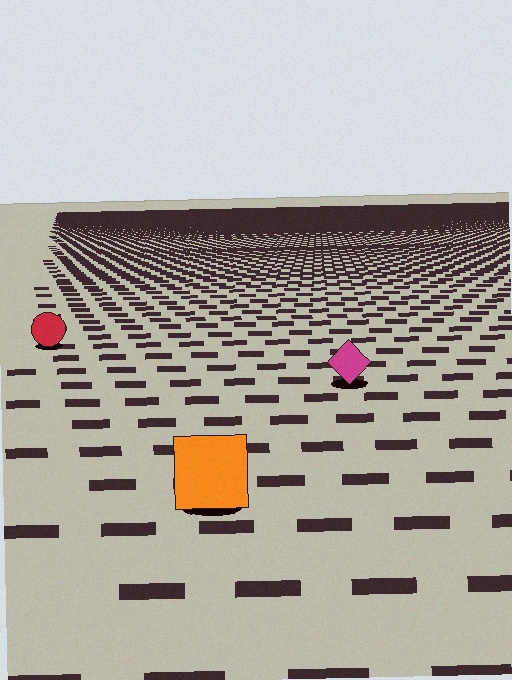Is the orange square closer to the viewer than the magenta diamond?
Yes. The orange square is closer — you can tell from the texture gradient: the ground texture is coarser near it.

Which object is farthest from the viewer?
The red circle is farthest from the viewer. It appears smaller and the ground texture around it is denser.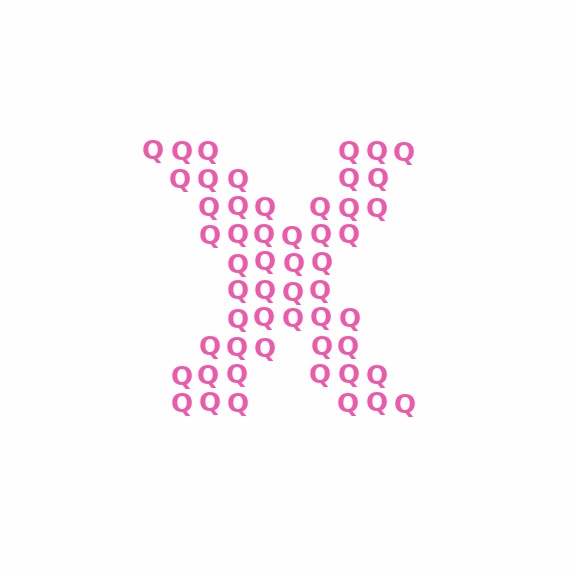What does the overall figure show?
The overall figure shows the letter X.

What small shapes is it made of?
It is made of small letter Q's.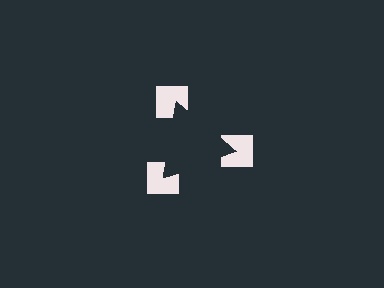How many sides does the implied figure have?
3 sides.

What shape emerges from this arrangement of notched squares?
An illusory triangle — its edges are inferred from the aligned wedge cuts in the notched squares, not physically drawn.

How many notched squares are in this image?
There are 3 — one at each vertex of the illusory triangle.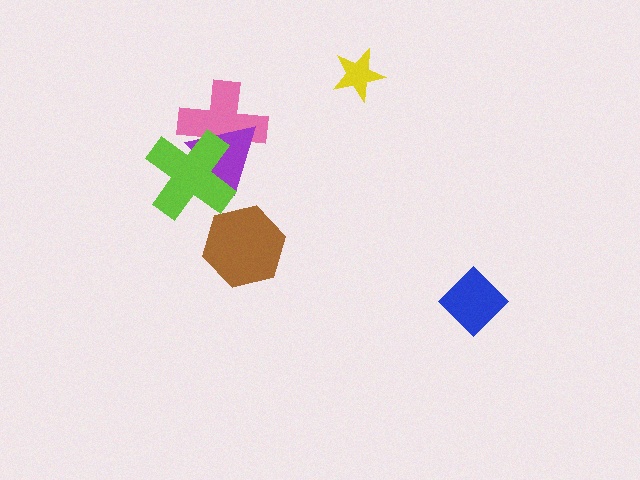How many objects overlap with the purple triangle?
2 objects overlap with the purple triangle.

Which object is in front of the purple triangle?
The lime cross is in front of the purple triangle.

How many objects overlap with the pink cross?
2 objects overlap with the pink cross.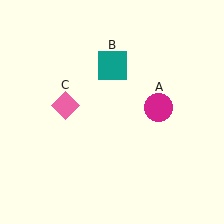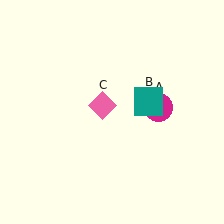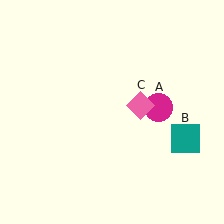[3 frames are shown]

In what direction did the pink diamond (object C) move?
The pink diamond (object C) moved right.